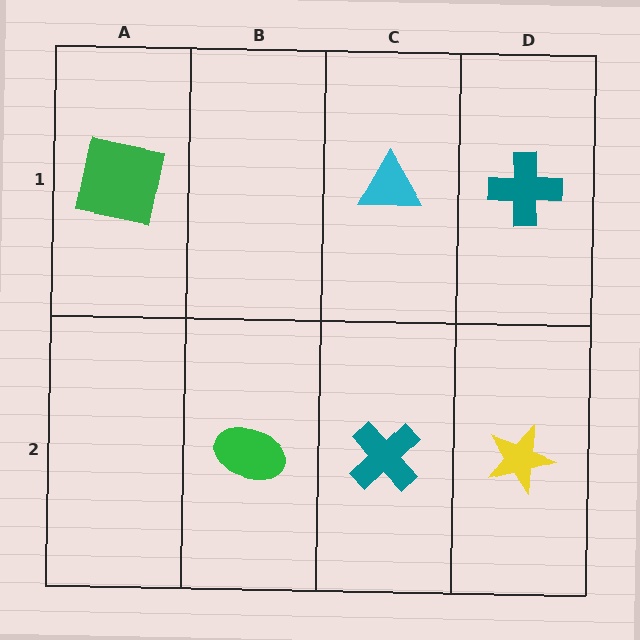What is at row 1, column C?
A cyan triangle.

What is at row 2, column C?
A teal cross.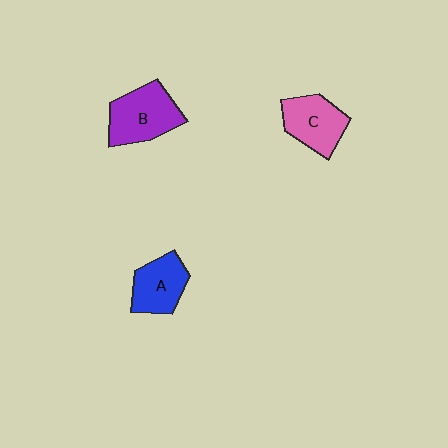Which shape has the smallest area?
Shape A (blue).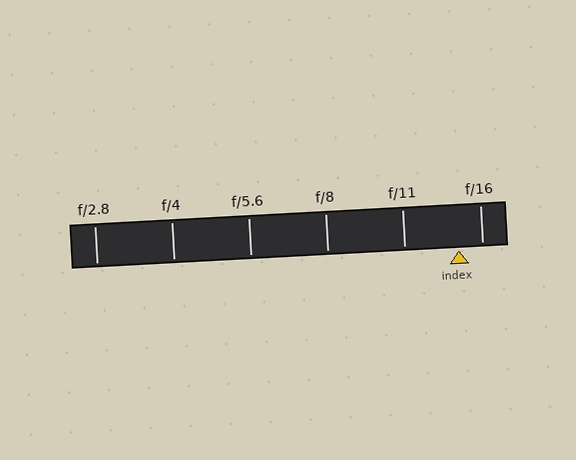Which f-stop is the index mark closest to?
The index mark is closest to f/16.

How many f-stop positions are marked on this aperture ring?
There are 6 f-stop positions marked.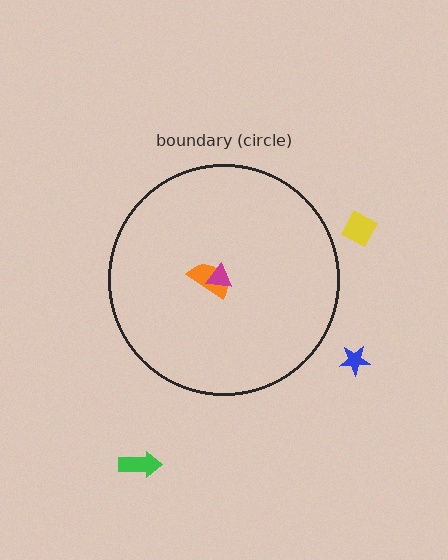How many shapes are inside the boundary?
2 inside, 3 outside.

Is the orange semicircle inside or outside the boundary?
Inside.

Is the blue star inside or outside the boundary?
Outside.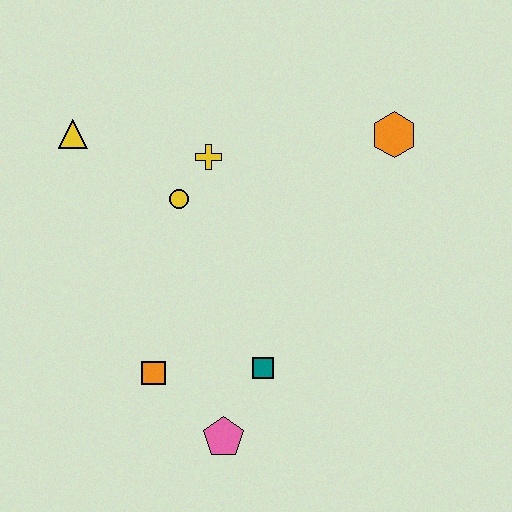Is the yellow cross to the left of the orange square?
No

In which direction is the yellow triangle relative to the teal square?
The yellow triangle is above the teal square.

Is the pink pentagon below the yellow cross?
Yes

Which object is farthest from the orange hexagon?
The pink pentagon is farthest from the orange hexagon.